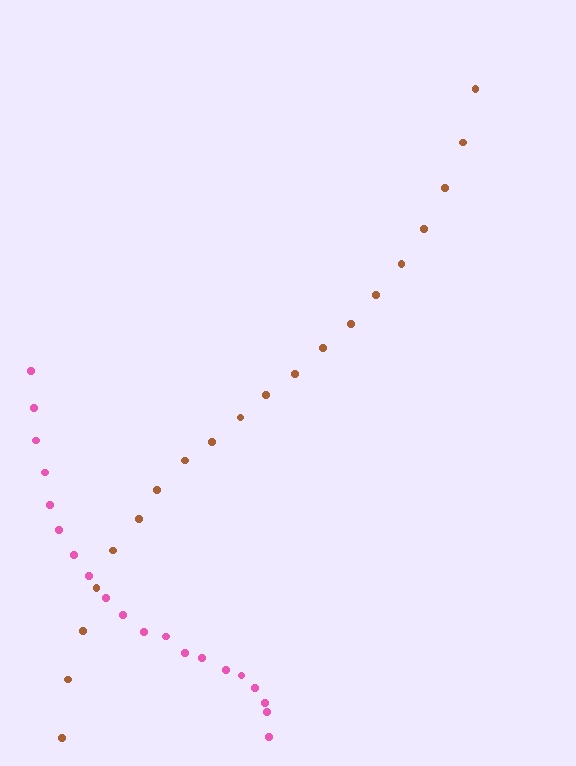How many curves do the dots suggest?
There are 2 distinct paths.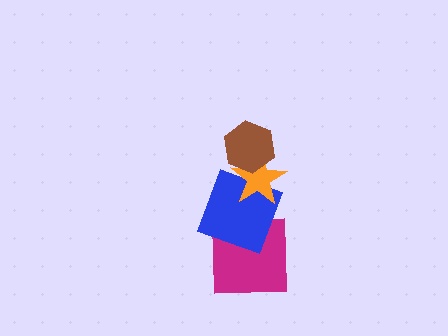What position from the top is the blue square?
The blue square is 3rd from the top.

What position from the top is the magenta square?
The magenta square is 4th from the top.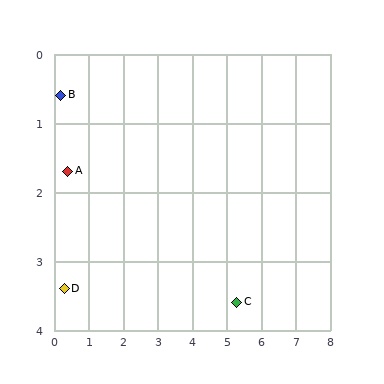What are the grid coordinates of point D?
Point D is at approximately (0.3, 3.4).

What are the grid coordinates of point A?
Point A is at approximately (0.4, 1.7).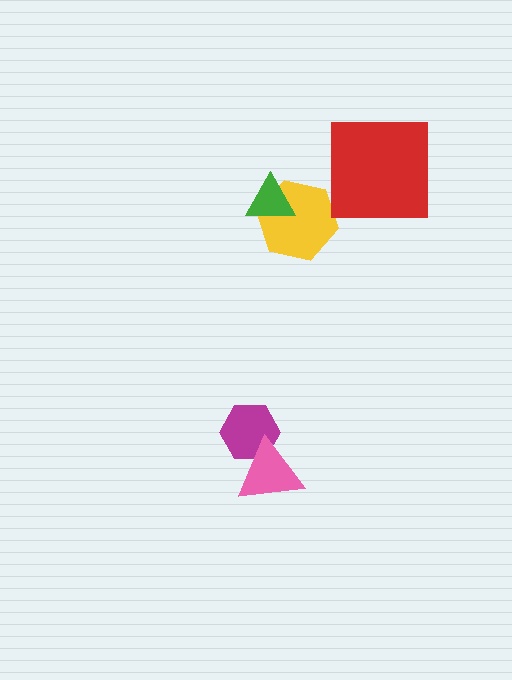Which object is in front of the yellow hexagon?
The green triangle is in front of the yellow hexagon.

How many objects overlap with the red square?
0 objects overlap with the red square.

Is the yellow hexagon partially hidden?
Yes, it is partially covered by another shape.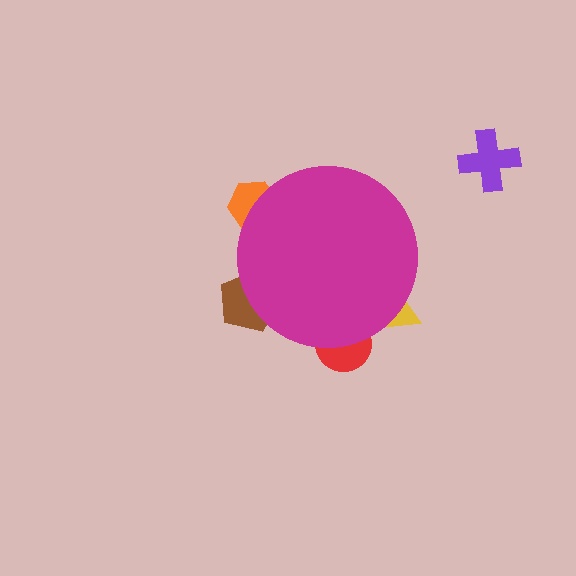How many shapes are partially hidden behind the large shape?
4 shapes are partially hidden.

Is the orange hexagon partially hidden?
Yes, the orange hexagon is partially hidden behind the magenta circle.